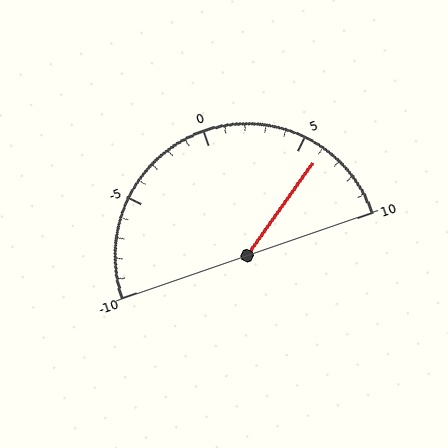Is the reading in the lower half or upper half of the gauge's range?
The reading is in the upper half of the range (-10 to 10).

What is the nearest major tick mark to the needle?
The nearest major tick mark is 5.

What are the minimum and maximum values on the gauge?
The gauge ranges from -10 to 10.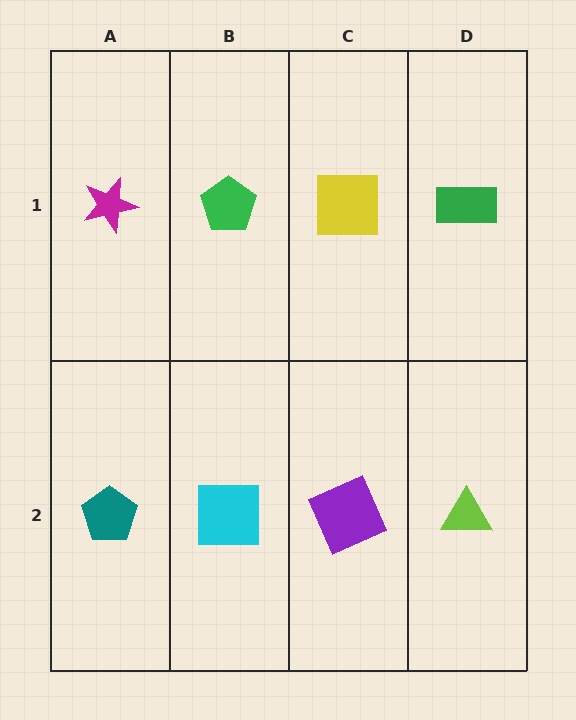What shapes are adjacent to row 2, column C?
A yellow square (row 1, column C), a cyan square (row 2, column B), a lime triangle (row 2, column D).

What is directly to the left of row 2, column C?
A cyan square.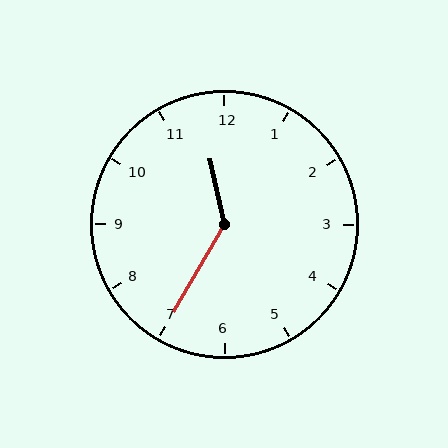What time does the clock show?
11:35.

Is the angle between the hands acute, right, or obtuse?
It is obtuse.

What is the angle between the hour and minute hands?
Approximately 138 degrees.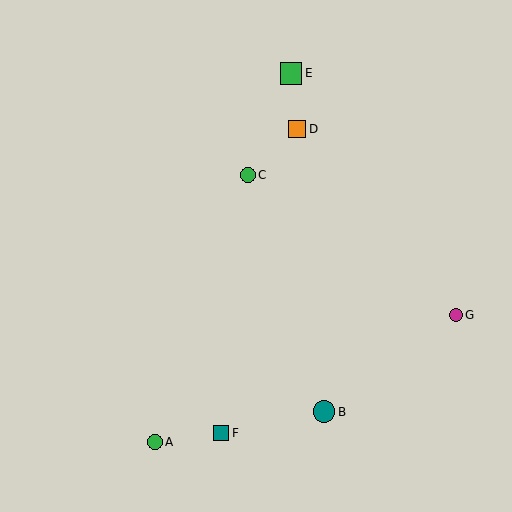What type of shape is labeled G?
Shape G is a magenta circle.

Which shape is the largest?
The green square (labeled E) is the largest.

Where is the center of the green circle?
The center of the green circle is at (155, 442).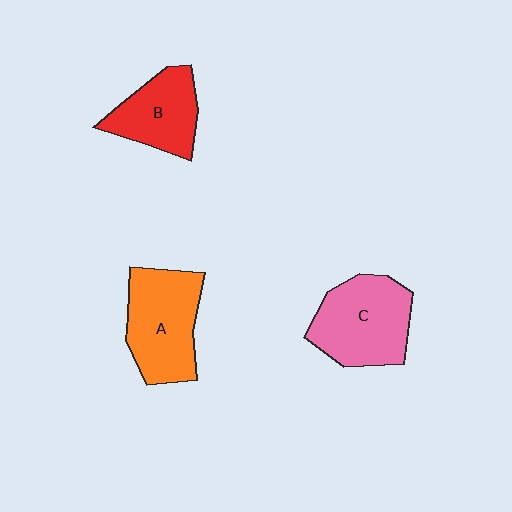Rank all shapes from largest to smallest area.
From largest to smallest: C (pink), A (orange), B (red).